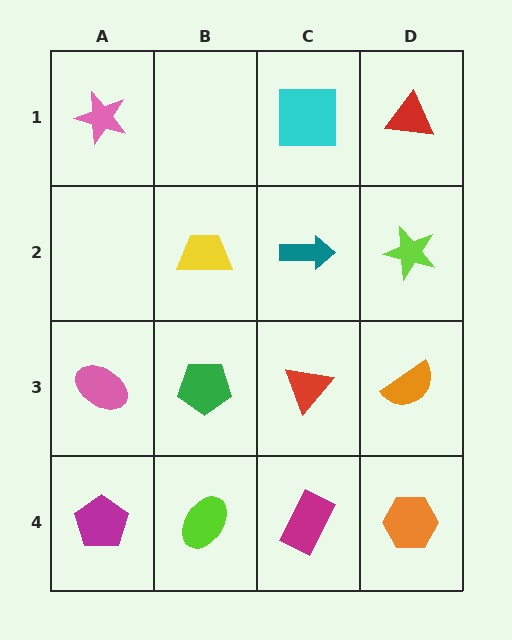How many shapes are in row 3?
4 shapes.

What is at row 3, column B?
A green pentagon.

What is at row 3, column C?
A red triangle.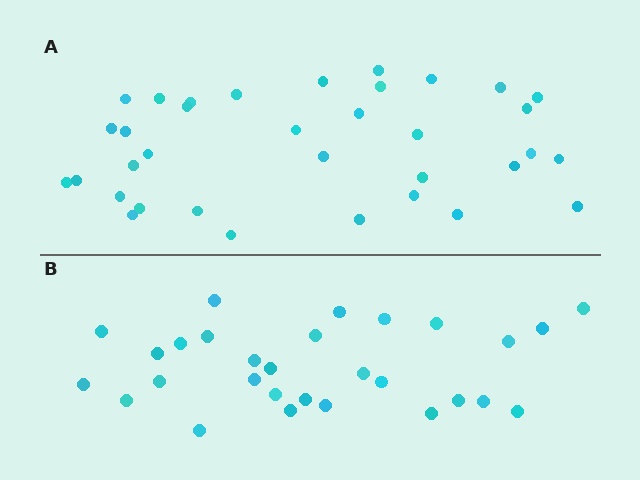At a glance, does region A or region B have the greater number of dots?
Region A (the top region) has more dots.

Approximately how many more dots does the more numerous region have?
Region A has about 6 more dots than region B.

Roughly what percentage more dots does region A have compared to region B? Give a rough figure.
About 20% more.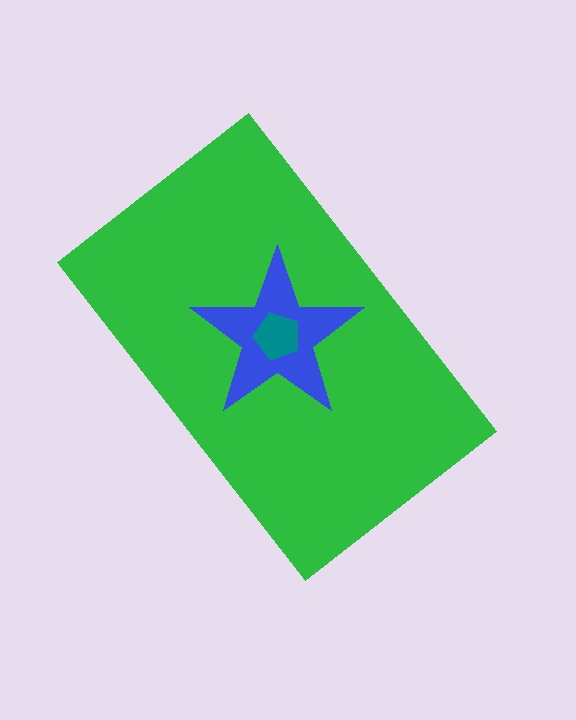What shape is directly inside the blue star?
The teal pentagon.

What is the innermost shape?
The teal pentagon.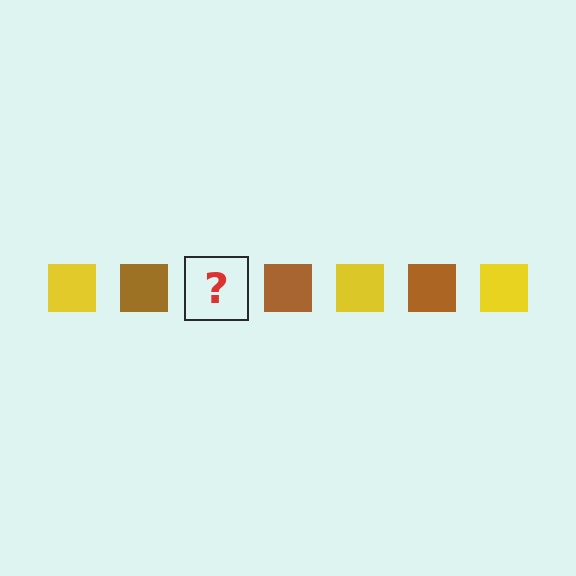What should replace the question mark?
The question mark should be replaced with a yellow square.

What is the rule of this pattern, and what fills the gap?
The rule is that the pattern cycles through yellow, brown squares. The gap should be filled with a yellow square.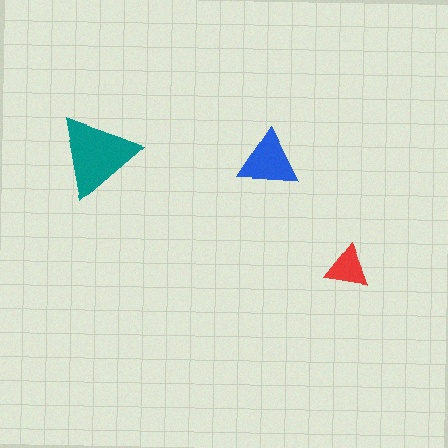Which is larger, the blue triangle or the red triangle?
The blue one.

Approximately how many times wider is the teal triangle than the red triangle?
About 2 times wider.